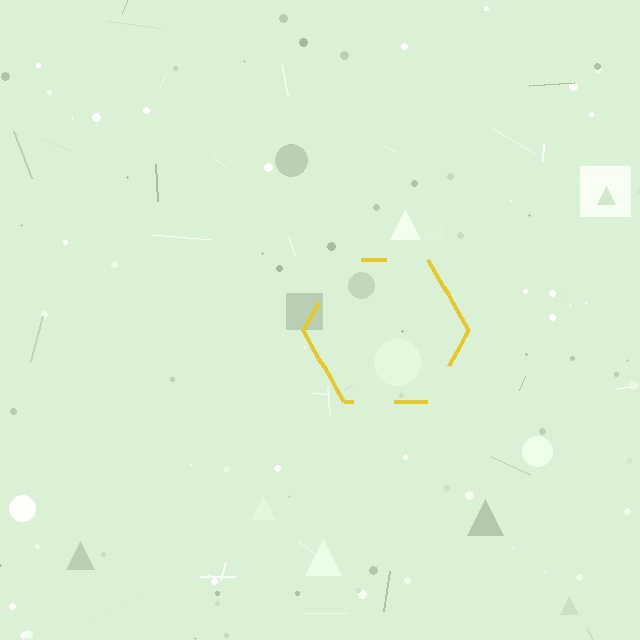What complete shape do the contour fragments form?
The contour fragments form a hexagon.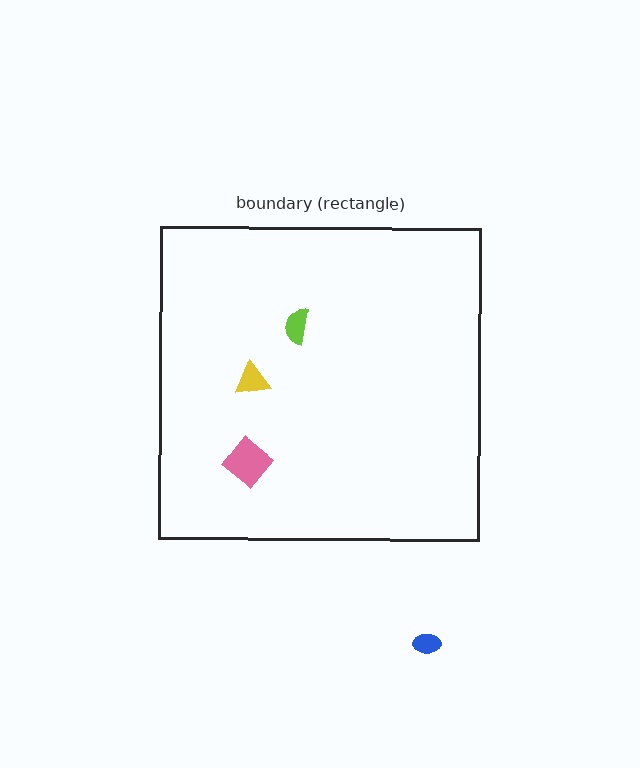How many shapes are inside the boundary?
3 inside, 1 outside.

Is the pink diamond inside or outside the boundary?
Inside.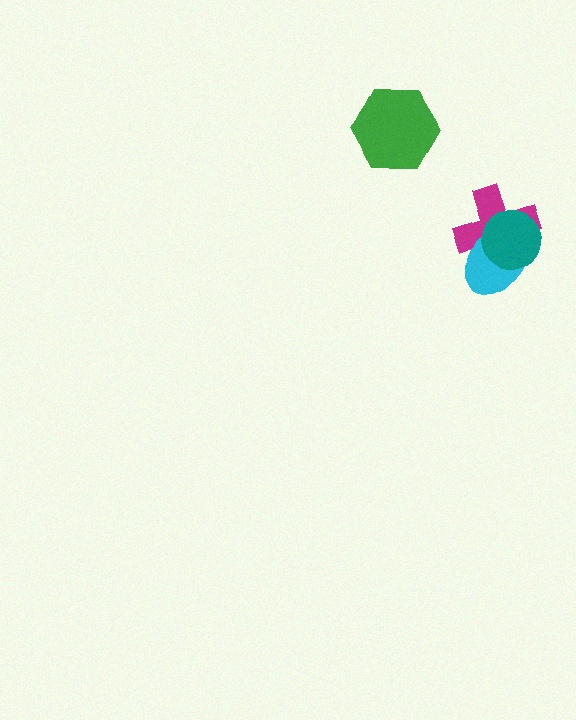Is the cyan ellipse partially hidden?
Yes, it is partially covered by another shape.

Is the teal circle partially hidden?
No, no other shape covers it.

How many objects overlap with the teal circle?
2 objects overlap with the teal circle.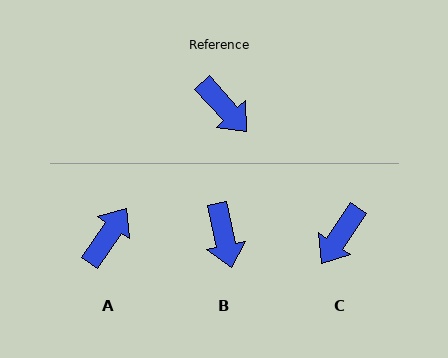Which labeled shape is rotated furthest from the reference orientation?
A, about 104 degrees away.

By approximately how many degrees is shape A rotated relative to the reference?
Approximately 104 degrees counter-clockwise.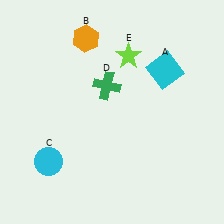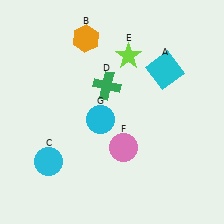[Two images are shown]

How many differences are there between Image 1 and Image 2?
There are 2 differences between the two images.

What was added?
A pink circle (F), a cyan circle (G) were added in Image 2.